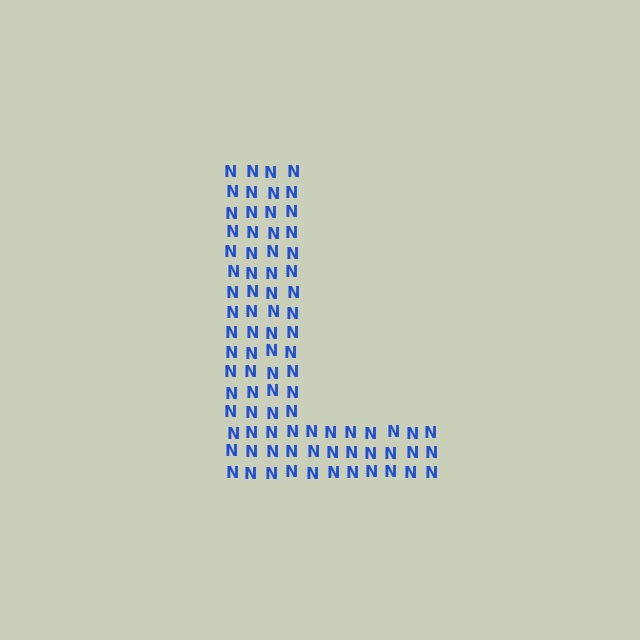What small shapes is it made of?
It is made of small letter N's.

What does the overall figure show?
The overall figure shows the letter L.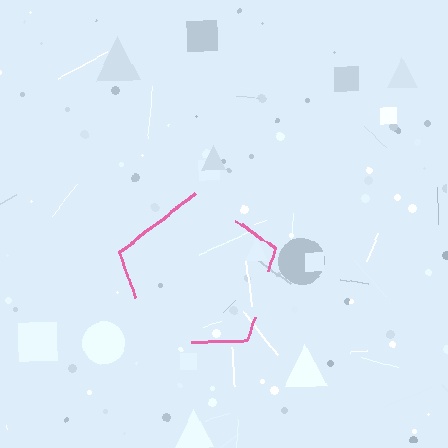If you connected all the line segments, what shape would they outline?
They would outline a pentagon.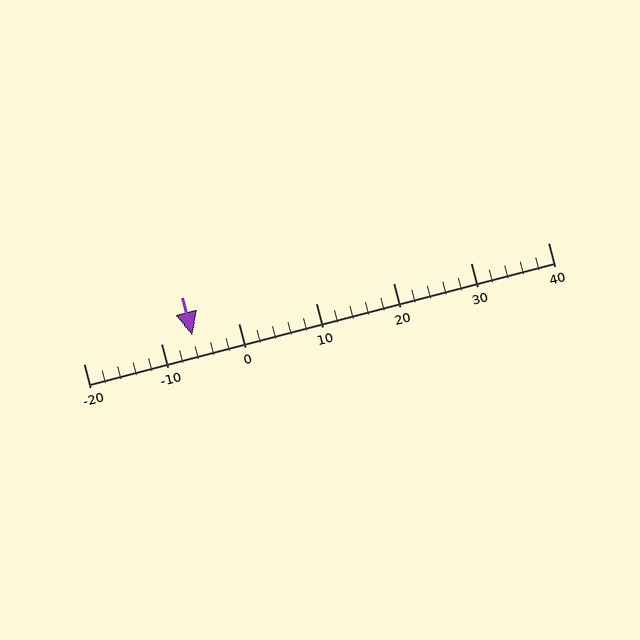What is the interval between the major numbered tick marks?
The major tick marks are spaced 10 units apart.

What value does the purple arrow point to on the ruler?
The purple arrow points to approximately -6.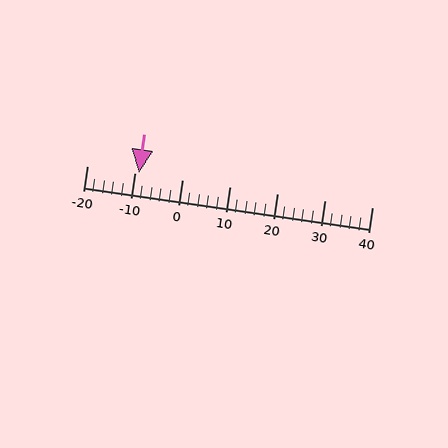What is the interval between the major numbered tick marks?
The major tick marks are spaced 10 units apart.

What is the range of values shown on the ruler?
The ruler shows values from -20 to 40.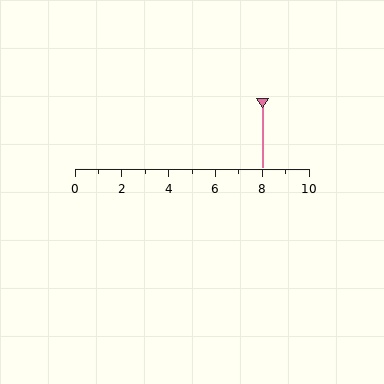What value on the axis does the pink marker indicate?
The marker indicates approximately 8.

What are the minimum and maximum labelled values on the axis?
The axis runs from 0 to 10.